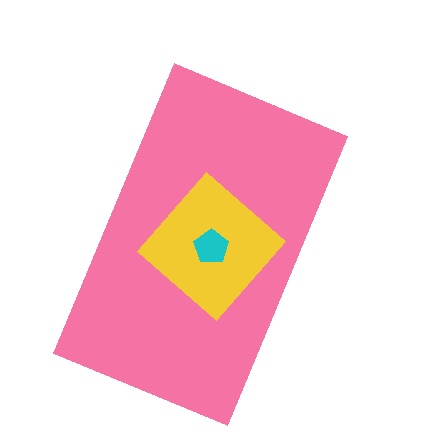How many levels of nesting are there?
3.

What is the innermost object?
The cyan pentagon.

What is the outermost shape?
The pink rectangle.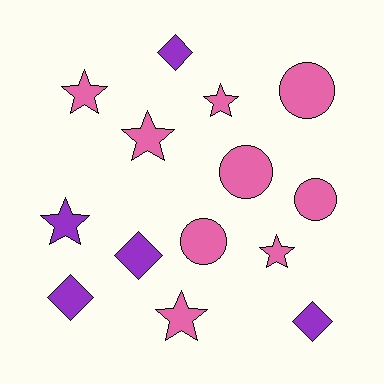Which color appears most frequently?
Pink, with 9 objects.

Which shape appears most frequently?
Star, with 6 objects.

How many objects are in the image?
There are 14 objects.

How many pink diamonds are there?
There are no pink diamonds.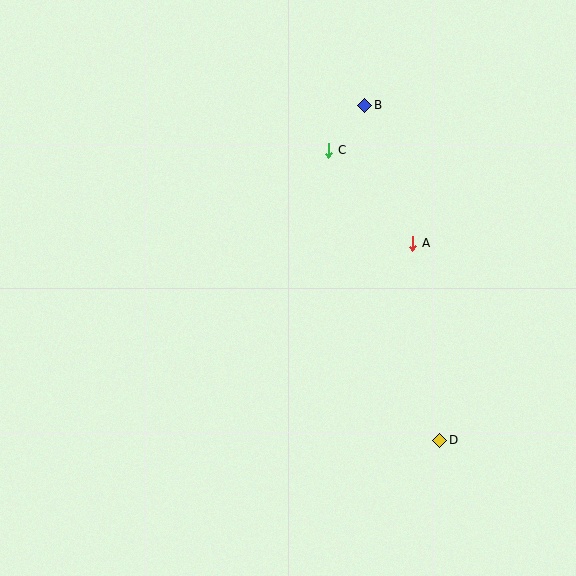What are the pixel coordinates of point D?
Point D is at (440, 440).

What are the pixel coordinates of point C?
Point C is at (329, 150).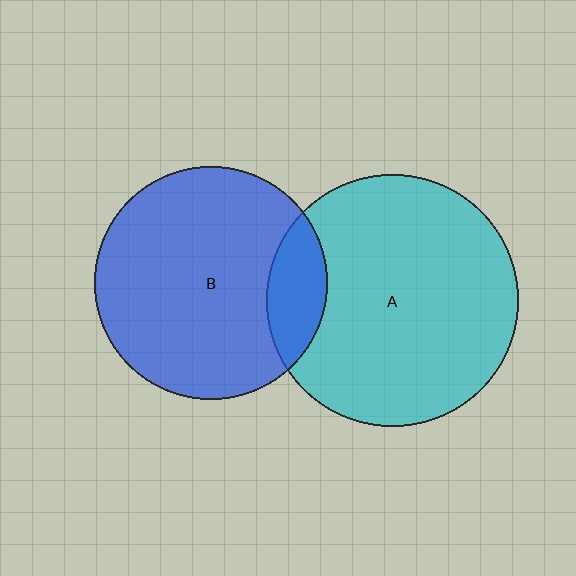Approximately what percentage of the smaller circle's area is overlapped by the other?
Approximately 15%.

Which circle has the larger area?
Circle A (cyan).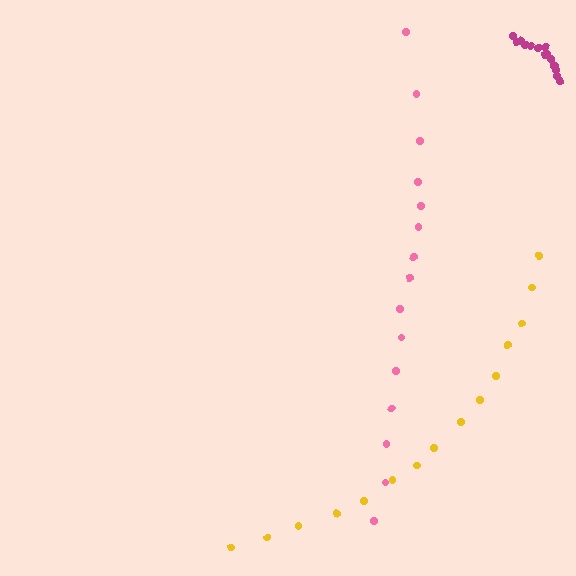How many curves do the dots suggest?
There are 3 distinct paths.